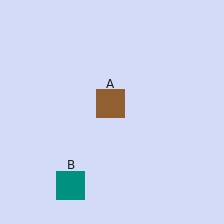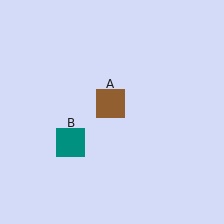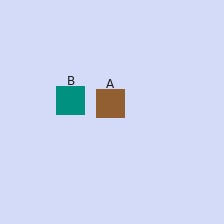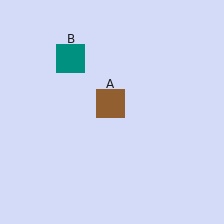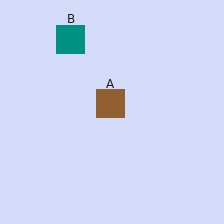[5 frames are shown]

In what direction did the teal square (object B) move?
The teal square (object B) moved up.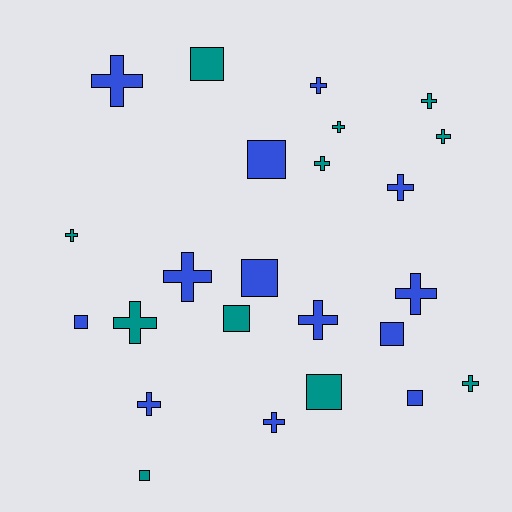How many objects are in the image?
There are 24 objects.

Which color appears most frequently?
Blue, with 13 objects.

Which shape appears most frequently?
Cross, with 15 objects.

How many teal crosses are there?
There are 7 teal crosses.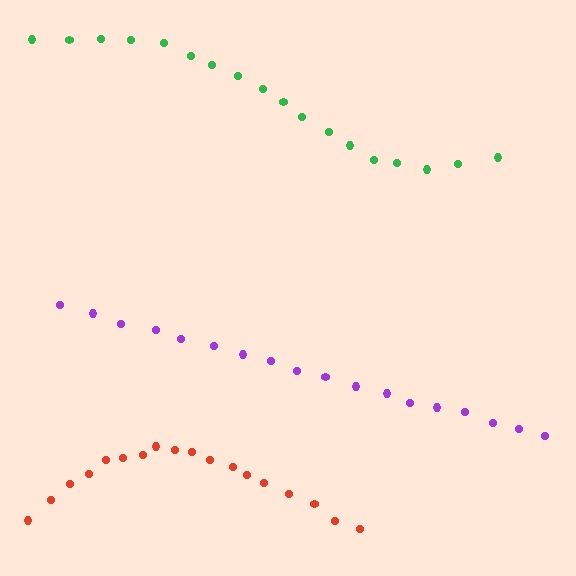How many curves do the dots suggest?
There are 3 distinct paths.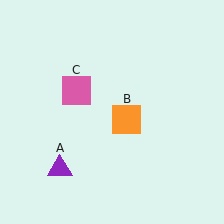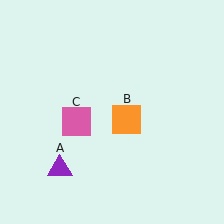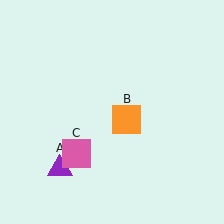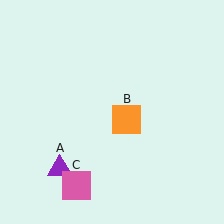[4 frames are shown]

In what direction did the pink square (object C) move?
The pink square (object C) moved down.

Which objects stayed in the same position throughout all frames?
Purple triangle (object A) and orange square (object B) remained stationary.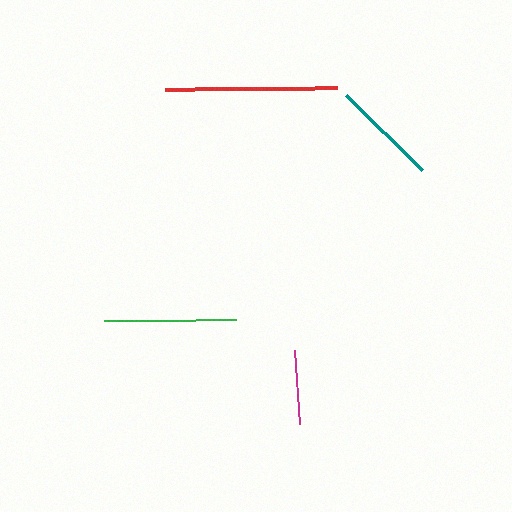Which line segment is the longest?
The red line is the longest at approximately 172 pixels.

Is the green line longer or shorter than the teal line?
The green line is longer than the teal line.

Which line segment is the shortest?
The magenta line is the shortest at approximately 74 pixels.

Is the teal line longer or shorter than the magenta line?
The teal line is longer than the magenta line.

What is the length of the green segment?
The green segment is approximately 131 pixels long.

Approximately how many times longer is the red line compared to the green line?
The red line is approximately 1.3 times the length of the green line.